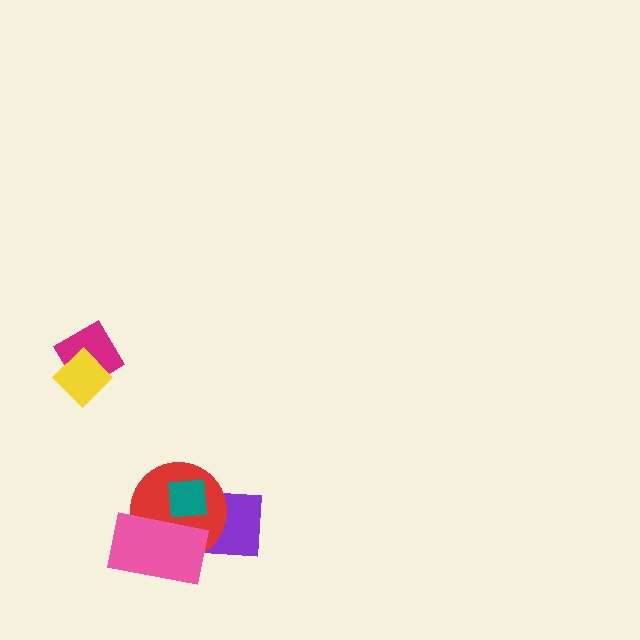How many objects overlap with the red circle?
3 objects overlap with the red circle.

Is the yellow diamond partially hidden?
No, no other shape covers it.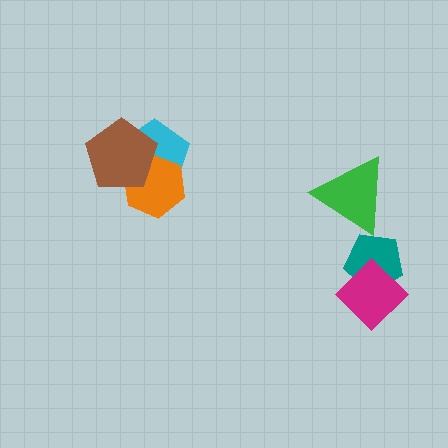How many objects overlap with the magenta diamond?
1 object overlaps with the magenta diamond.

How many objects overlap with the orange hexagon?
2 objects overlap with the orange hexagon.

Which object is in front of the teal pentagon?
The magenta diamond is in front of the teal pentagon.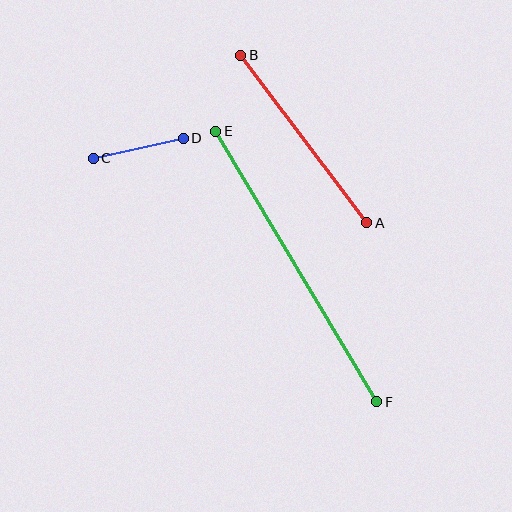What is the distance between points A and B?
The distance is approximately 210 pixels.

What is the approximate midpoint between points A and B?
The midpoint is at approximately (304, 139) pixels.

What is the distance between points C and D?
The distance is approximately 92 pixels.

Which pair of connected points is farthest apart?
Points E and F are farthest apart.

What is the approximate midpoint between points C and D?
The midpoint is at approximately (138, 148) pixels.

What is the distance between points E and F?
The distance is approximately 315 pixels.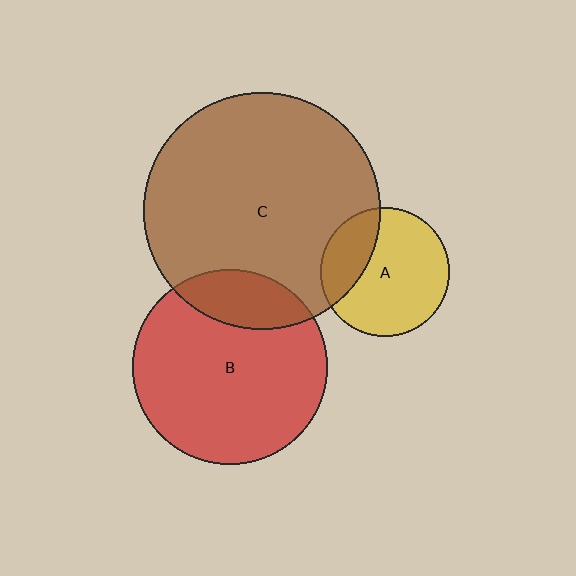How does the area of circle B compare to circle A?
Approximately 2.3 times.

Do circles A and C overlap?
Yes.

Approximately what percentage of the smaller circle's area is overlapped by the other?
Approximately 25%.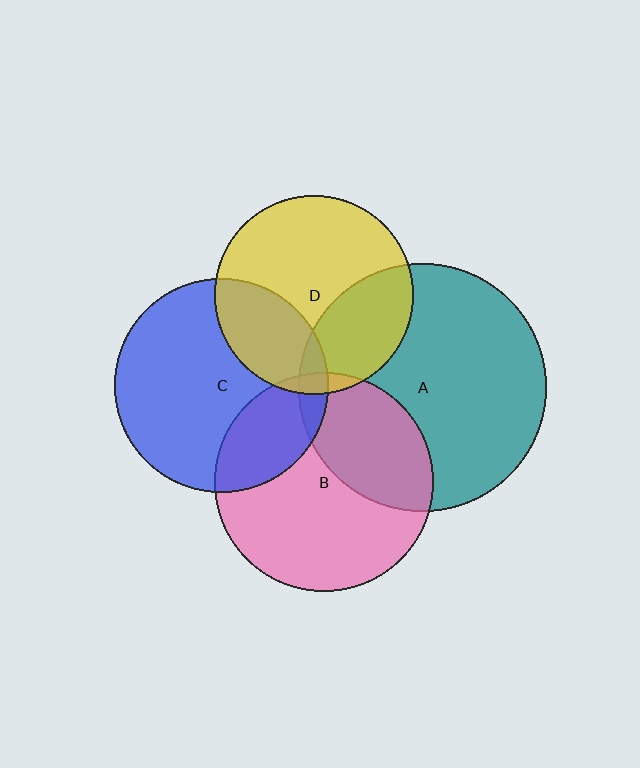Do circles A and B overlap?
Yes.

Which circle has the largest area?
Circle A (teal).